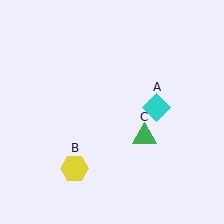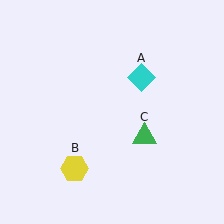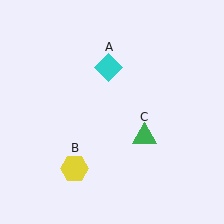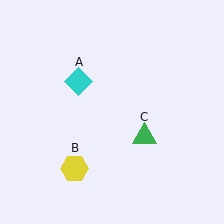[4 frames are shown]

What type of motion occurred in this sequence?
The cyan diamond (object A) rotated counterclockwise around the center of the scene.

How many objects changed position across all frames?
1 object changed position: cyan diamond (object A).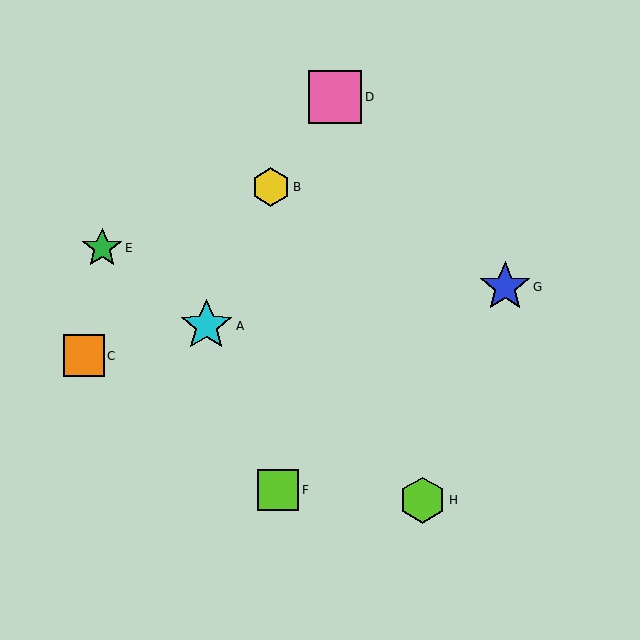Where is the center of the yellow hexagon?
The center of the yellow hexagon is at (271, 187).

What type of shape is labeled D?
Shape D is a pink square.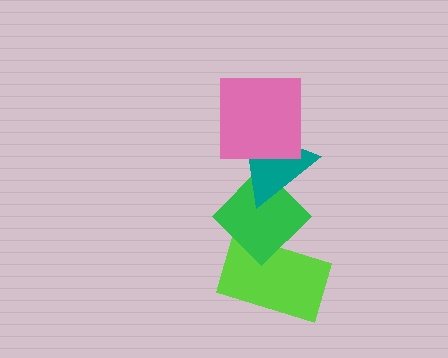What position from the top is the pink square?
The pink square is 1st from the top.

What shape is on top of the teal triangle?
The pink square is on top of the teal triangle.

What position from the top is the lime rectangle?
The lime rectangle is 4th from the top.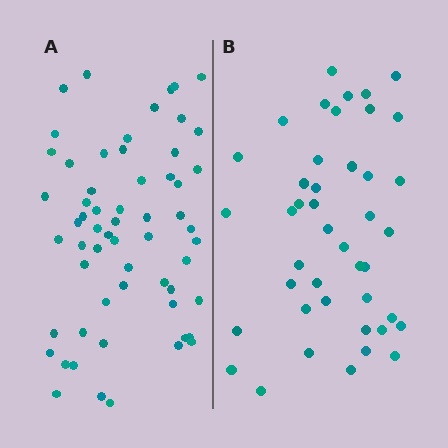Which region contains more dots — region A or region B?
Region A (the left region) has more dots.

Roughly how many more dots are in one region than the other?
Region A has approximately 15 more dots than region B.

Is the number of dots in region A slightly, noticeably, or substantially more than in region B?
Region A has noticeably more, but not dramatically so. The ratio is roughly 1.4 to 1.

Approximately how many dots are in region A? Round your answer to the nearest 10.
About 60 dots.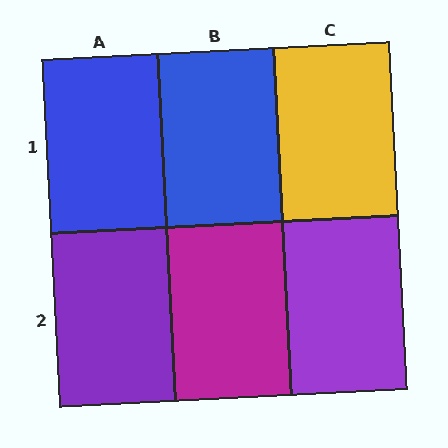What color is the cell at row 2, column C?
Purple.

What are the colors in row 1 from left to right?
Blue, blue, yellow.